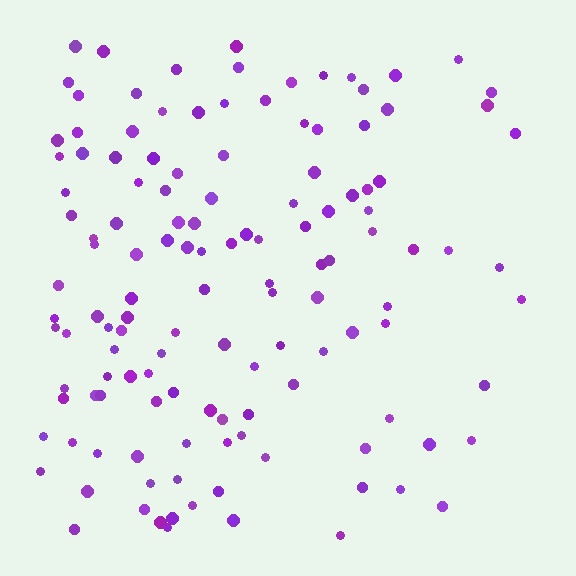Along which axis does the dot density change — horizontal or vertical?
Horizontal.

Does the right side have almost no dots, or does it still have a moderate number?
Still a moderate number, just noticeably fewer than the left.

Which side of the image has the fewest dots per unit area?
The right.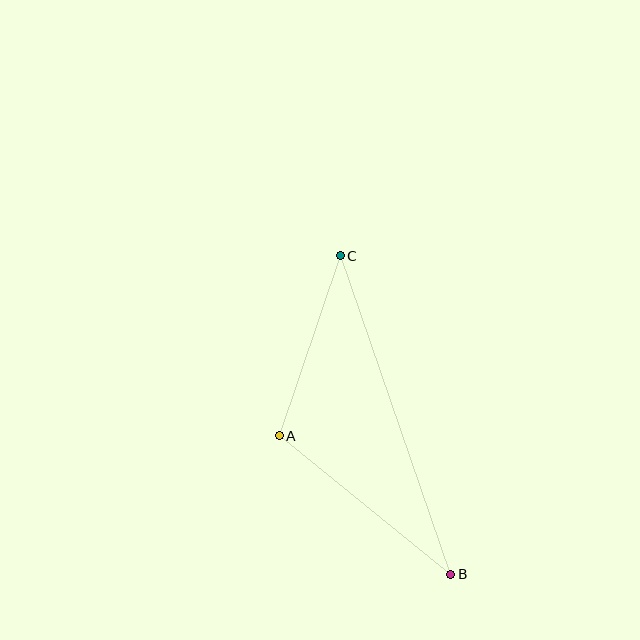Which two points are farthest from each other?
Points B and C are farthest from each other.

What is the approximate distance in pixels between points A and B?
The distance between A and B is approximately 220 pixels.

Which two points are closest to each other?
Points A and C are closest to each other.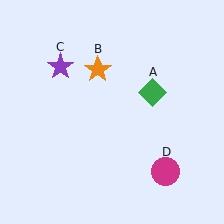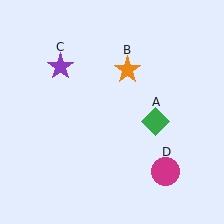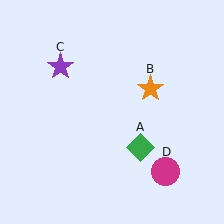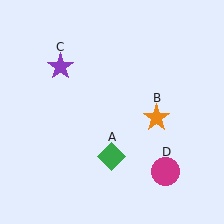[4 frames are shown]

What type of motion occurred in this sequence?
The green diamond (object A), orange star (object B) rotated clockwise around the center of the scene.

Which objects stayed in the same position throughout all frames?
Purple star (object C) and magenta circle (object D) remained stationary.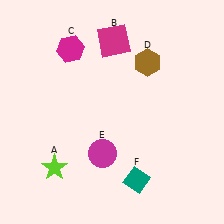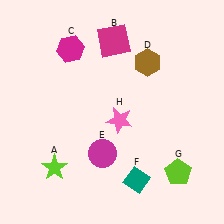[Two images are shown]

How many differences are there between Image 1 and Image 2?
There are 2 differences between the two images.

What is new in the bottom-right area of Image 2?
A lime pentagon (G) was added in the bottom-right area of Image 2.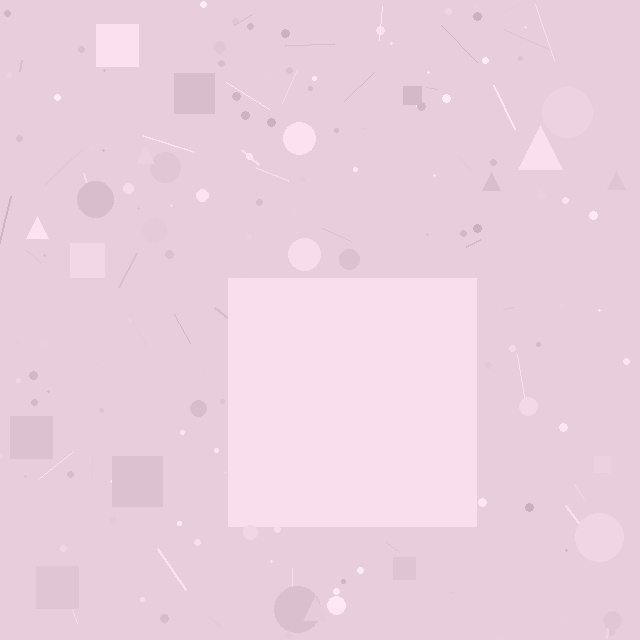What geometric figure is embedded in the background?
A square is embedded in the background.